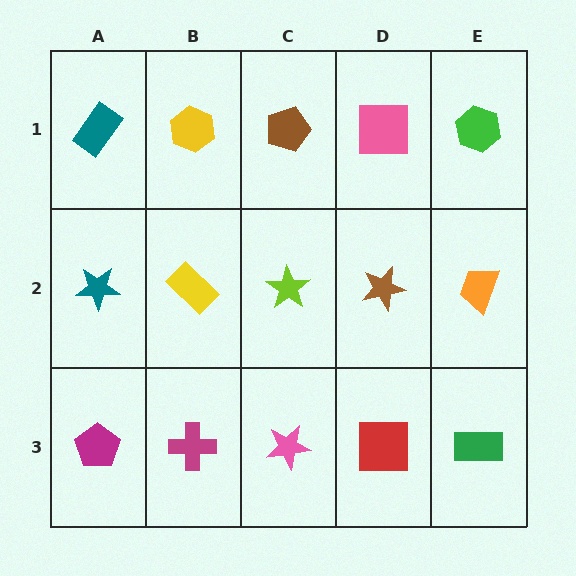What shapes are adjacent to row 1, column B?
A yellow rectangle (row 2, column B), a teal rectangle (row 1, column A), a brown pentagon (row 1, column C).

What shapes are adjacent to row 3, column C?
A lime star (row 2, column C), a magenta cross (row 3, column B), a red square (row 3, column D).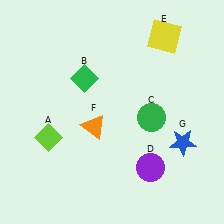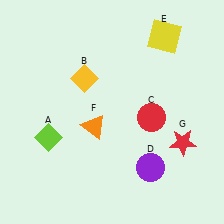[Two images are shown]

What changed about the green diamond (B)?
In Image 1, B is green. In Image 2, it changed to yellow.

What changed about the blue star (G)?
In Image 1, G is blue. In Image 2, it changed to red.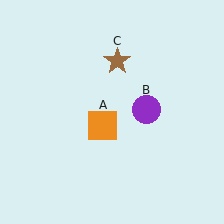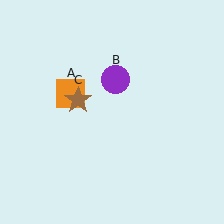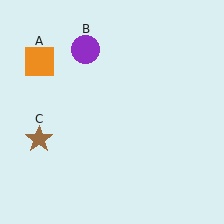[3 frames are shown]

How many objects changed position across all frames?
3 objects changed position: orange square (object A), purple circle (object B), brown star (object C).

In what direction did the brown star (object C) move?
The brown star (object C) moved down and to the left.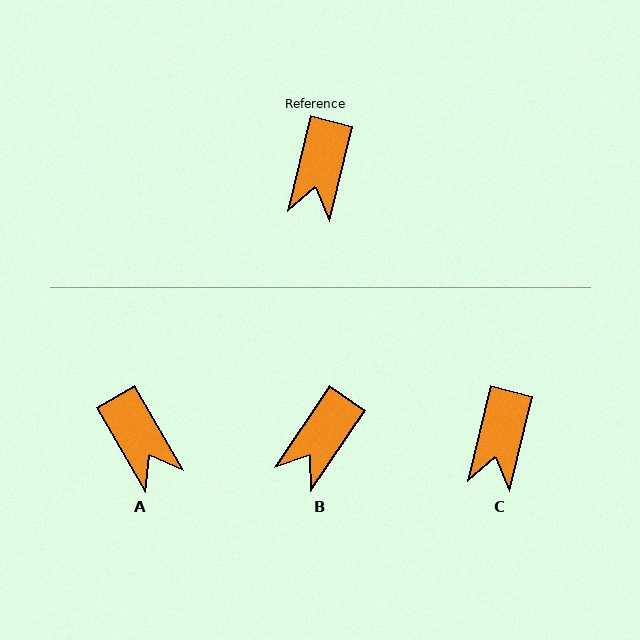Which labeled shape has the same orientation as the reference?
C.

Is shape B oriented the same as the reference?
No, it is off by about 20 degrees.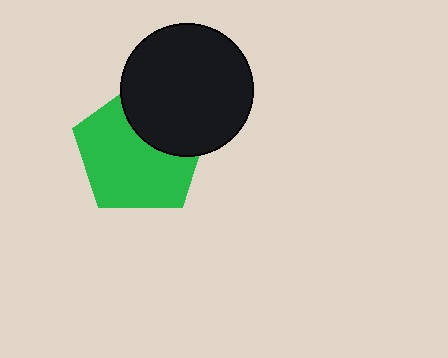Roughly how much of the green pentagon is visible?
Most of it is visible (roughly 67%).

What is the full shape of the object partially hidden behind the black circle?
The partially hidden object is a green pentagon.